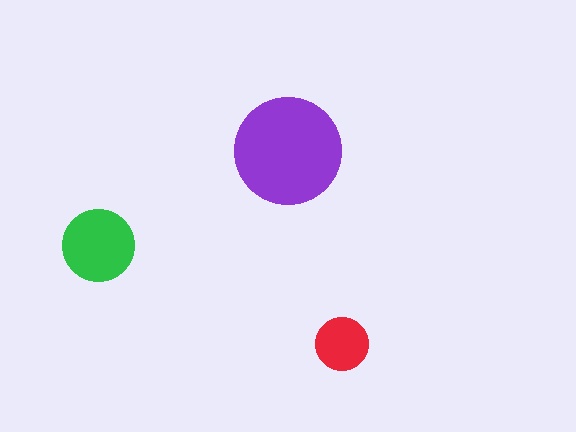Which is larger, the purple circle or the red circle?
The purple one.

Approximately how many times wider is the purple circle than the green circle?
About 1.5 times wider.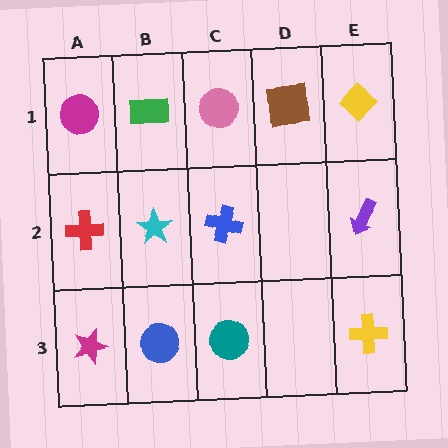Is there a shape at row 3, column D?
No, that cell is empty.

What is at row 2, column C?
A blue cross.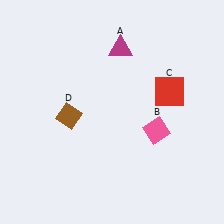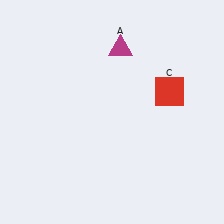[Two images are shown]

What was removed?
The brown diamond (D), the pink diamond (B) were removed in Image 2.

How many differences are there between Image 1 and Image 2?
There are 2 differences between the two images.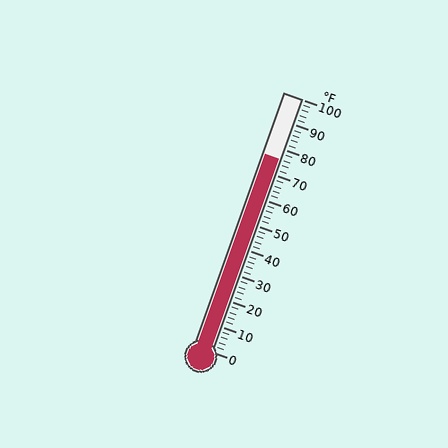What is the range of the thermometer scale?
The thermometer scale ranges from 0°F to 100°F.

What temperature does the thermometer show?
The thermometer shows approximately 76°F.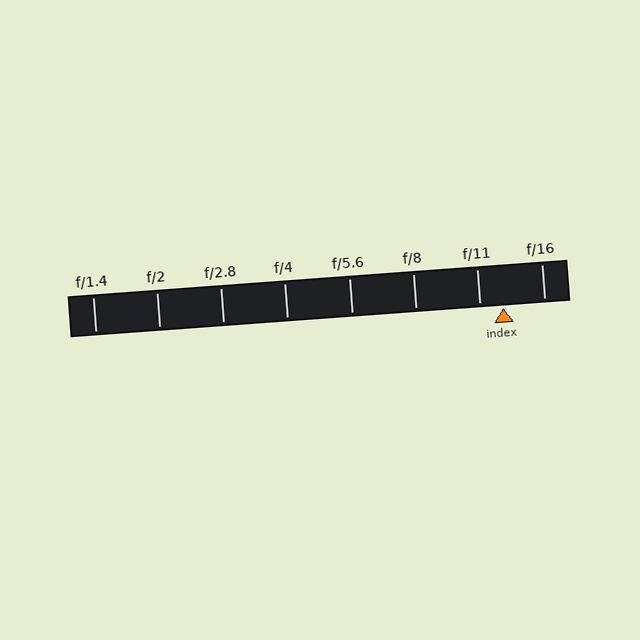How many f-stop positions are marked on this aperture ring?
There are 8 f-stop positions marked.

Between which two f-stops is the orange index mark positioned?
The index mark is between f/11 and f/16.